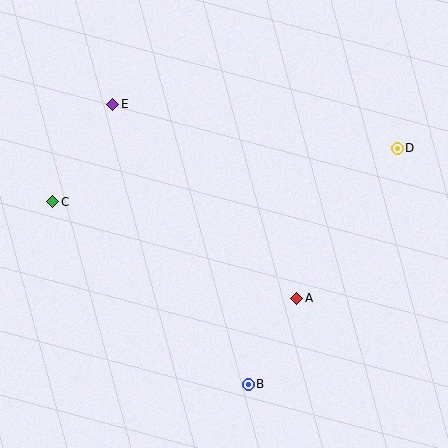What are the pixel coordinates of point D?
Point D is at (397, 148).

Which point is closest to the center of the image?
Point A at (297, 298) is closest to the center.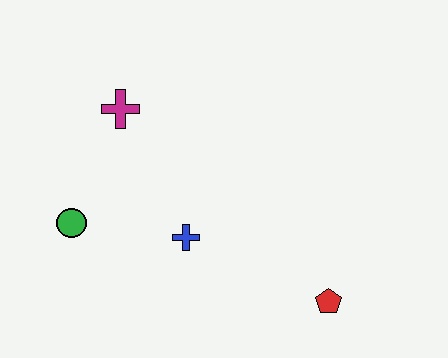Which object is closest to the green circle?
The blue cross is closest to the green circle.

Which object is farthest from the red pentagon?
The magenta cross is farthest from the red pentagon.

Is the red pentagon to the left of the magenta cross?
No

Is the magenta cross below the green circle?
No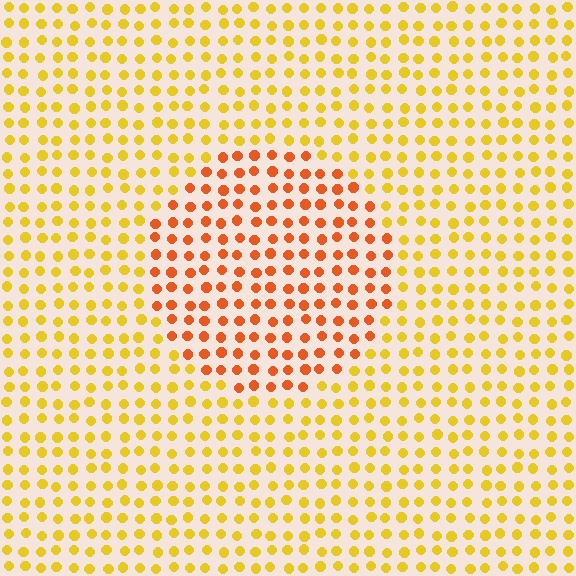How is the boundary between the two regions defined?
The boundary is defined purely by a slight shift in hue (about 35 degrees). Spacing, size, and orientation are identical on both sides.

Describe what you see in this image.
The image is filled with small yellow elements in a uniform arrangement. A circle-shaped region is visible where the elements are tinted to a slightly different hue, forming a subtle color boundary.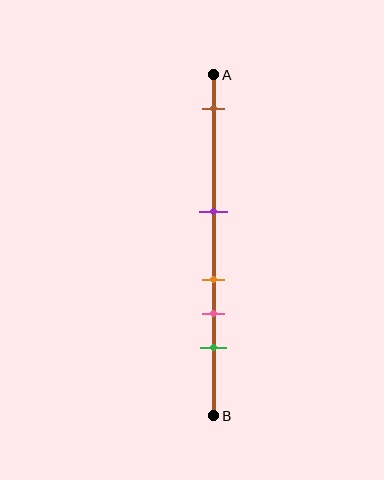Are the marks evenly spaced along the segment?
No, the marks are not evenly spaced.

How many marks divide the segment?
There are 5 marks dividing the segment.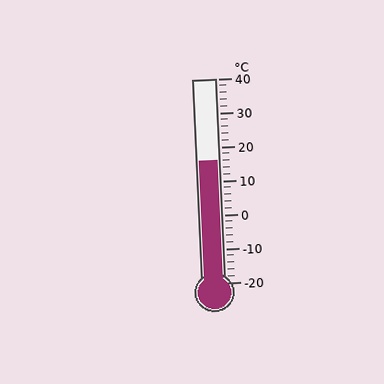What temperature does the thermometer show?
The thermometer shows approximately 16°C.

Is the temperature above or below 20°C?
The temperature is below 20°C.